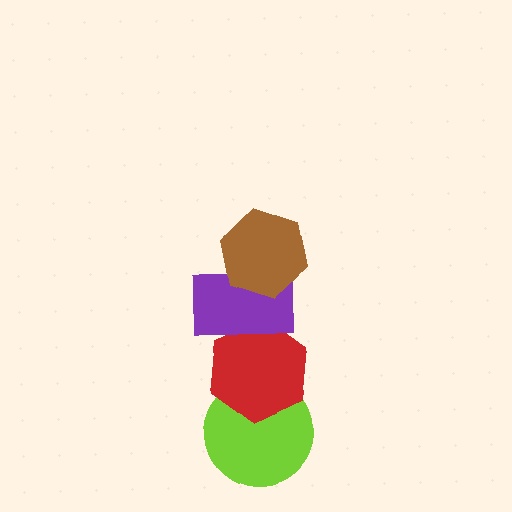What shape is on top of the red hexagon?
The purple rectangle is on top of the red hexagon.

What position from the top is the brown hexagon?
The brown hexagon is 1st from the top.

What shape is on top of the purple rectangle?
The brown hexagon is on top of the purple rectangle.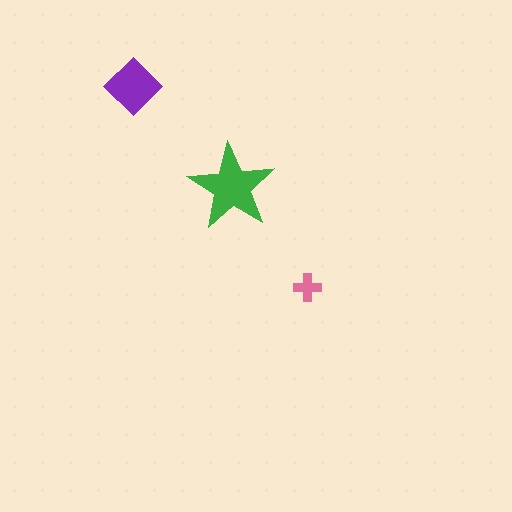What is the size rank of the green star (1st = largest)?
1st.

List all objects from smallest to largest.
The pink cross, the purple diamond, the green star.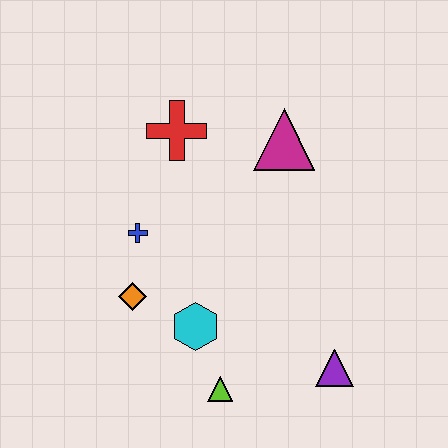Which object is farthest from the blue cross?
The purple triangle is farthest from the blue cross.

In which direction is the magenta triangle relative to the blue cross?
The magenta triangle is to the right of the blue cross.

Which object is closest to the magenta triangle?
The red cross is closest to the magenta triangle.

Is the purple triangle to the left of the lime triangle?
No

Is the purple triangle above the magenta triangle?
No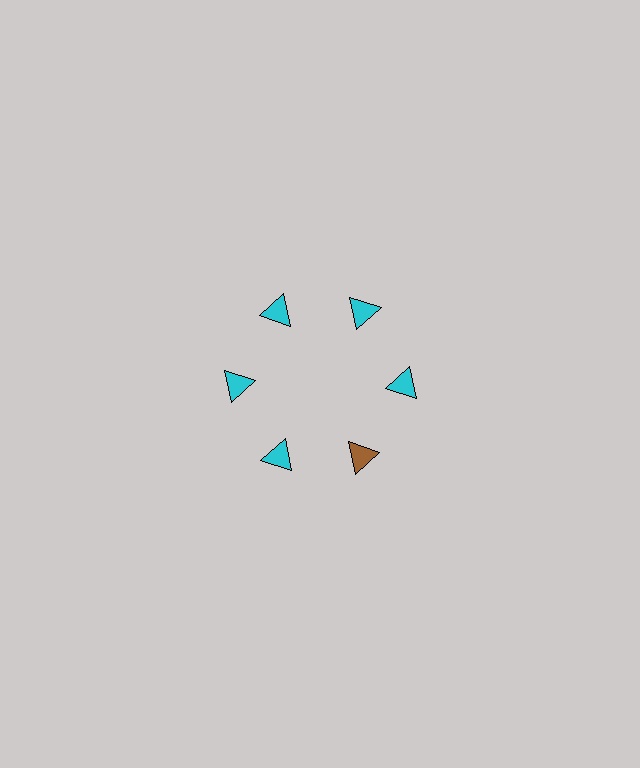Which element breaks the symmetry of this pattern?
The brown triangle at roughly the 5 o'clock position breaks the symmetry. All other shapes are cyan triangles.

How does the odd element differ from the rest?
It has a different color: brown instead of cyan.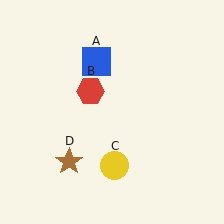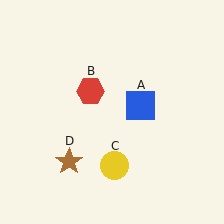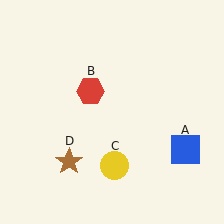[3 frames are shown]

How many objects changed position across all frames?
1 object changed position: blue square (object A).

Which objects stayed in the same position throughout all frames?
Red hexagon (object B) and yellow circle (object C) and brown star (object D) remained stationary.